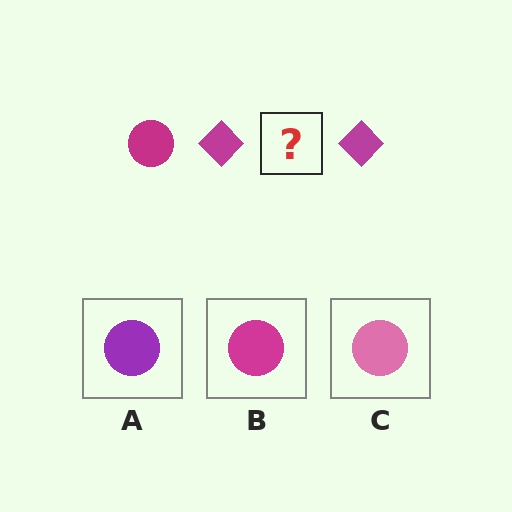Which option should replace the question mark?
Option B.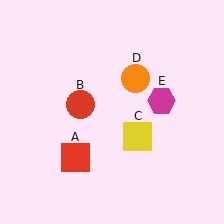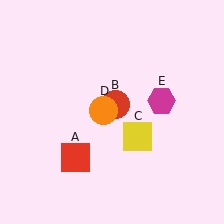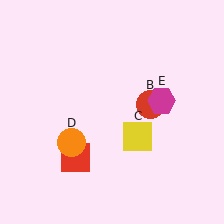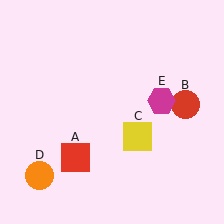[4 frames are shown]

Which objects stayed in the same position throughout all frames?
Red square (object A) and yellow square (object C) and magenta hexagon (object E) remained stationary.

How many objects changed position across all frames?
2 objects changed position: red circle (object B), orange circle (object D).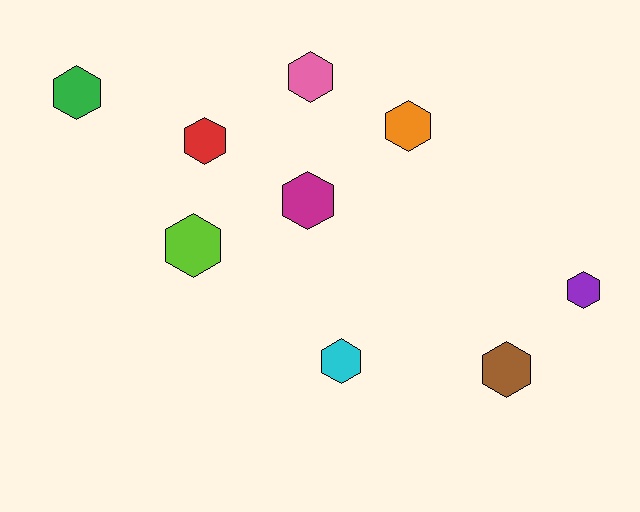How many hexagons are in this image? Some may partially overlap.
There are 9 hexagons.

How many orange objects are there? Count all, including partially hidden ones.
There is 1 orange object.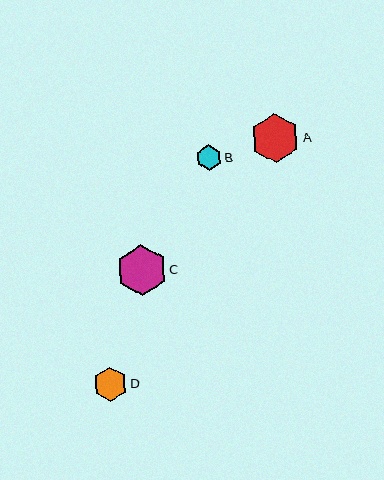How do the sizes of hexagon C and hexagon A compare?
Hexagon C and hexagon A are approximately the same size.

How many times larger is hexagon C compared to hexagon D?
Hexagon C is approximately 1.5 times the size of hexagon D.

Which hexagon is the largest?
Hexagon C is the largest with a size of approximately 50 pixels.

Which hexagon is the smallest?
Hexagon B is the smallest with a size of approximately 26 pixels.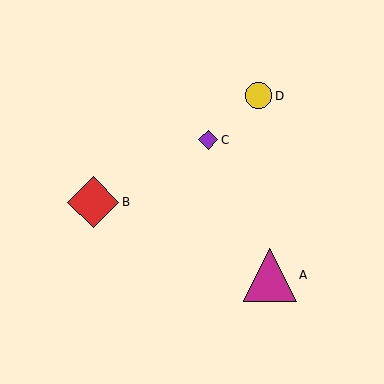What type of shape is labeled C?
Shape C is a purple diamond.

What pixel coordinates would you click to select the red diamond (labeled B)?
Click at (93, 202) to select the red diamond B.